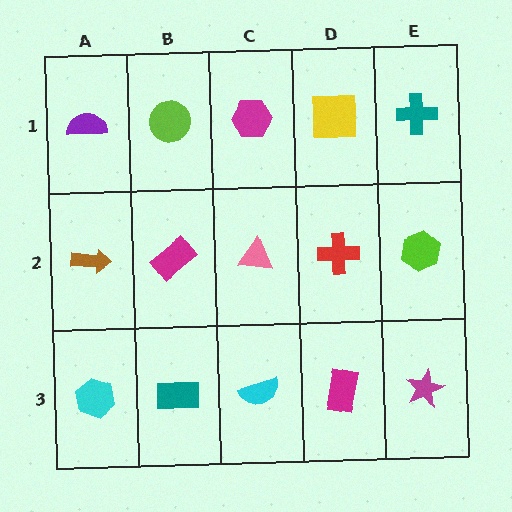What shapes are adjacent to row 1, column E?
A lime hexagon (row 2, column E), a yellow square (row 1, column D).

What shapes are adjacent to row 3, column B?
A magenta rectangle (row 2, column B), a cyan hexagon (row 3, column A), a cyan semicircle (row 3, column C).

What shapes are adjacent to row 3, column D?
A red cross (row 2, column D), a cyan semicircle (row 3, column C), a magenta star (row 3, column E).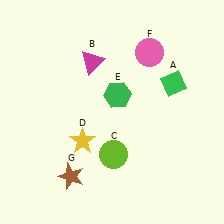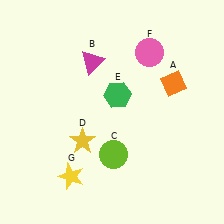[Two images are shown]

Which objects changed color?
A changed from green to orange. G changed from brown to yellow.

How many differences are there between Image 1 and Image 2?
There are 2 differences between the two images.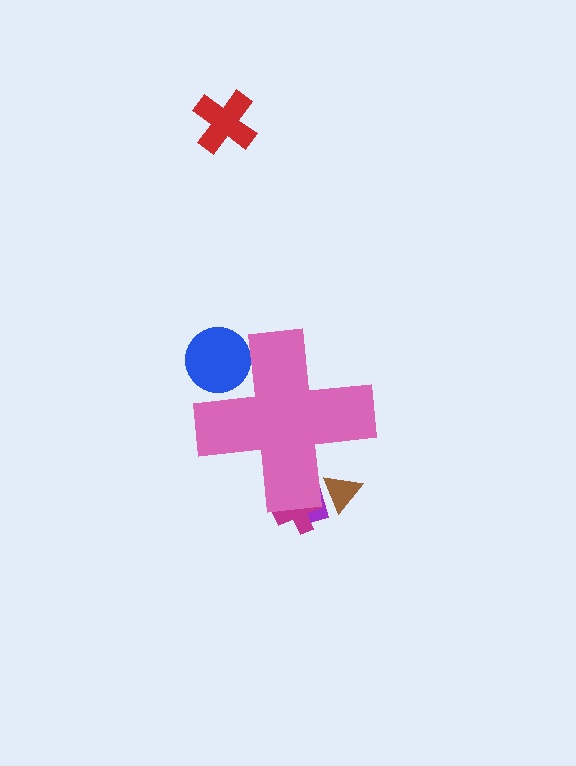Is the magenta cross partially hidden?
Yes, the magenta cross is partially hidden behind the pink cross.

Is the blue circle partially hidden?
Yes, the blue circle is partially hidden behind the pink cross.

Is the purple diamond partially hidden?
Yes, the purple diamond is partially hidden behind the pink cross.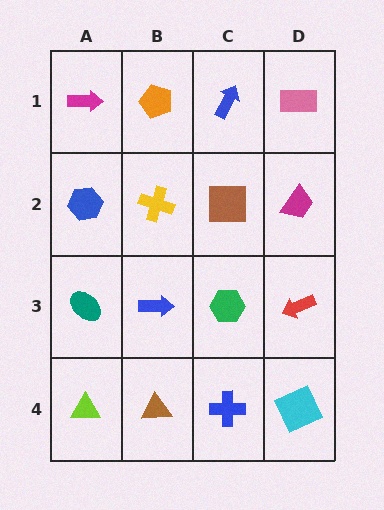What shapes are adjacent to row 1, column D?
A magenta trapezoid (row 2, column D), a blue arrow (row 1, column C).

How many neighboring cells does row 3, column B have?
4.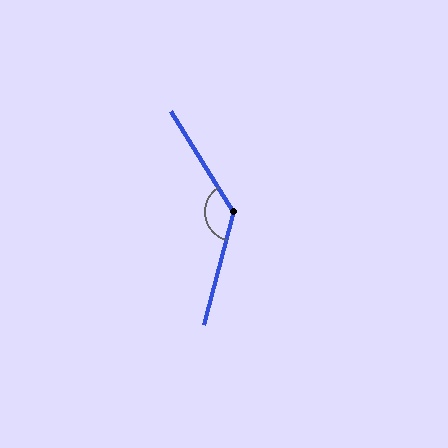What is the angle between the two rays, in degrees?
Approximately 133 degrees.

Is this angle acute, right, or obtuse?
It is obtuse.